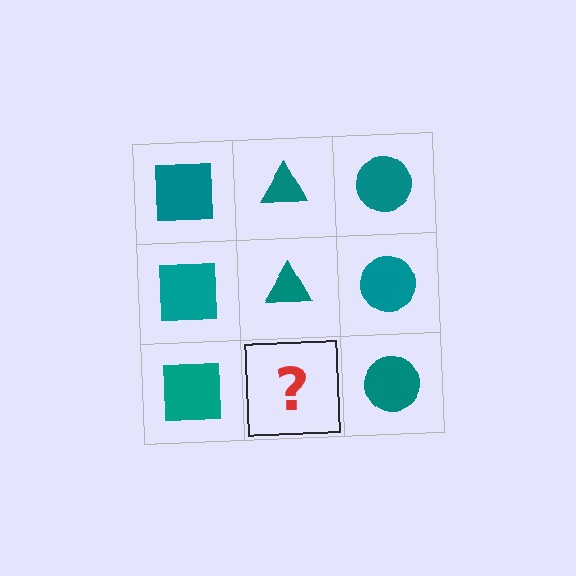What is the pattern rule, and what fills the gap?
The rule is that each column has a consistent shape. The gap should be filled with a teal triangle.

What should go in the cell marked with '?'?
The missing cell should contain a teal triangle.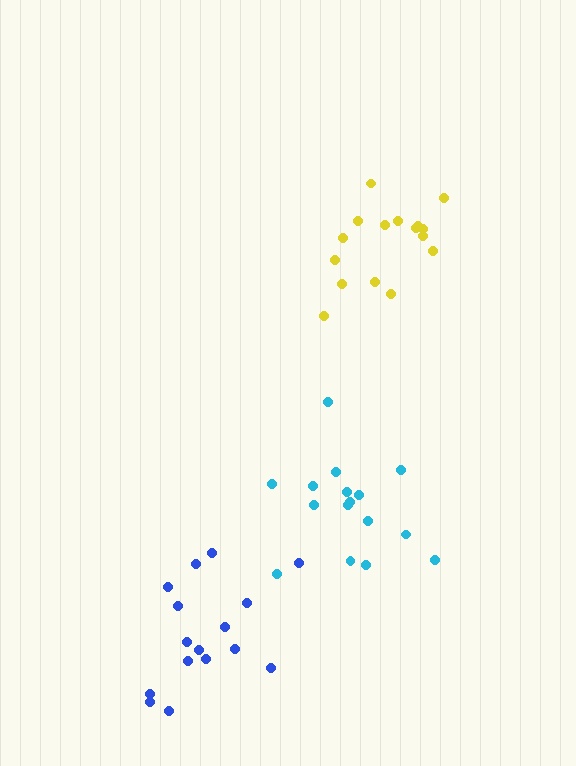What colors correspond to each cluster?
The clusters are colored: blue, yellow, cyan.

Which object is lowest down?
The blue cluster is bottommost.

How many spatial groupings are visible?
There are 3 spatial groupings.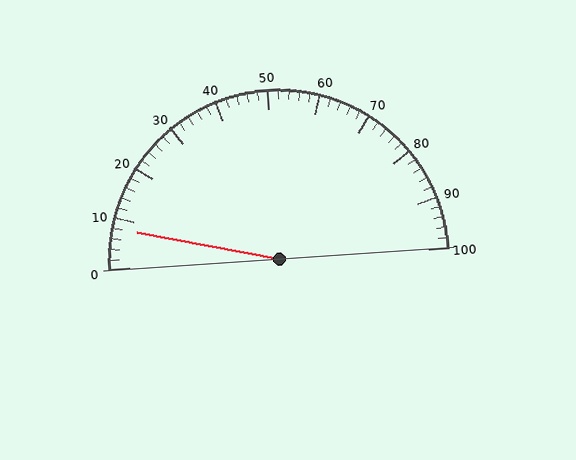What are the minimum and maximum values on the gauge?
The gauge ranges from 0 to 100.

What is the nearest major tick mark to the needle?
The nearest major tick mark is 10.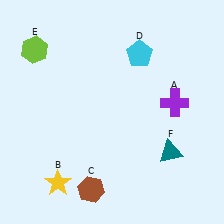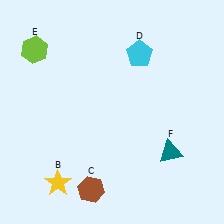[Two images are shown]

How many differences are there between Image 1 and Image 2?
There is 1 difference between the two images.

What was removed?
The purple cross (A) was removed in Image 2.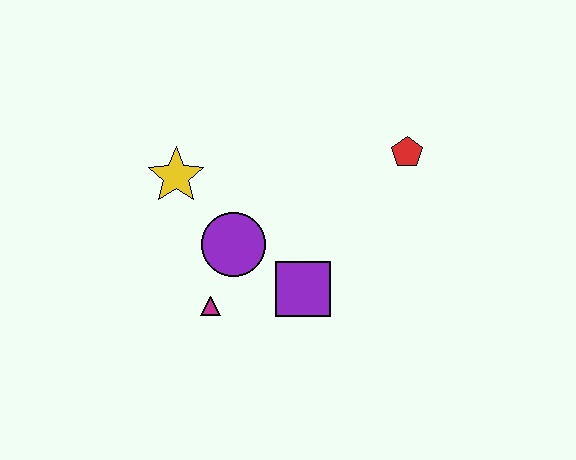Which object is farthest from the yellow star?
The red pentagon is farthest from the yellow star.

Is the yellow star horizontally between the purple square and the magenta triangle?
No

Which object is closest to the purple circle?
The magenta triangle is closest to the purple circle.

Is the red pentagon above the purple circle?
Yes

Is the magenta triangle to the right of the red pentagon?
No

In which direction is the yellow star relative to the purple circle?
The yellow star is above the purple circle.